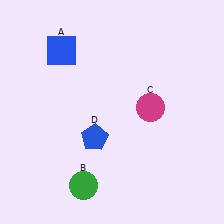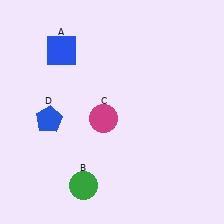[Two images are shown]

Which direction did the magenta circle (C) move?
The magenta circle (C) moved left.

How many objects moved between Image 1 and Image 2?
2 objects moved between the two images.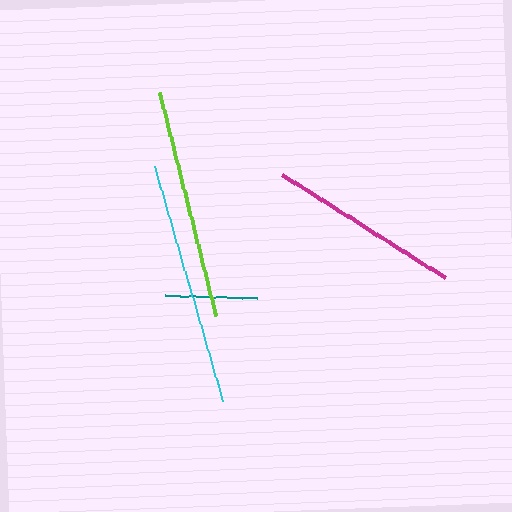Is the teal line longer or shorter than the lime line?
The lime line is longer than the teal line.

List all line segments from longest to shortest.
From longest to shortest: cyan, lime, magenta, teal.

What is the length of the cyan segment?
The cyan segment is approximately 246 pixels long.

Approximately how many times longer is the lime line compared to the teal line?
The lime line is approximately 2.5 times the length of the teal line.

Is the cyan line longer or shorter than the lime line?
The cyan line is longer than the lime line.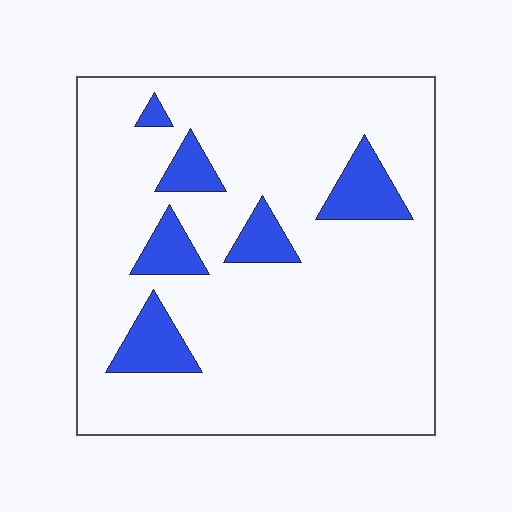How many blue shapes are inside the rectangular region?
6.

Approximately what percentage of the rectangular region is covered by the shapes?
Approximately 15%.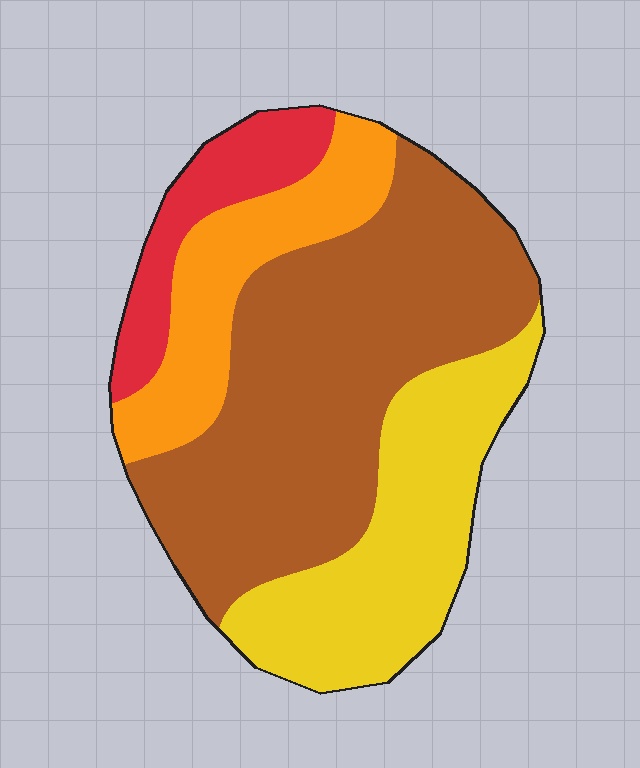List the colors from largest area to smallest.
From largest to smallest: brown, yellow, orange, red.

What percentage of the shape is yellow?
Yellow covers 26% of the shape.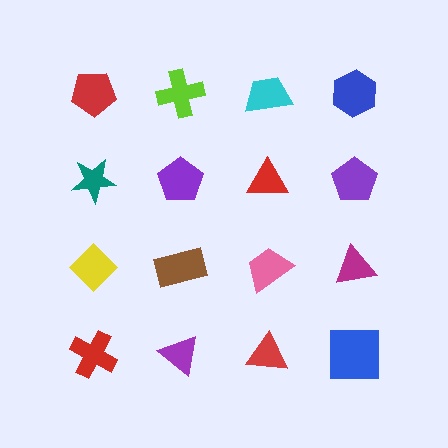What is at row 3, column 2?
A brown rectangle.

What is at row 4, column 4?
A blue square.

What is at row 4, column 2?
A purple triangle.